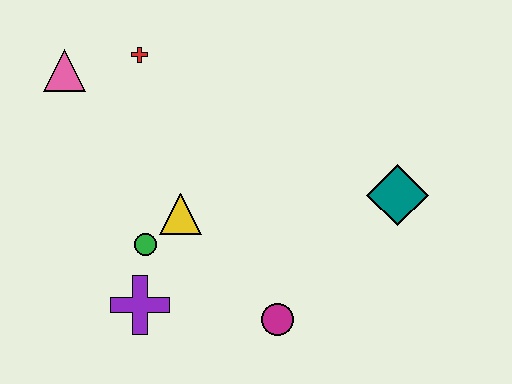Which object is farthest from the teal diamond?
The pink triangle is farthest from the teal diamond.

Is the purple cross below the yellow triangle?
Yes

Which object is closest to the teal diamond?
The magenta circle is closest to the teal diamond.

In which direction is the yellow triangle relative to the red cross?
The yellow triangle is below the red cross.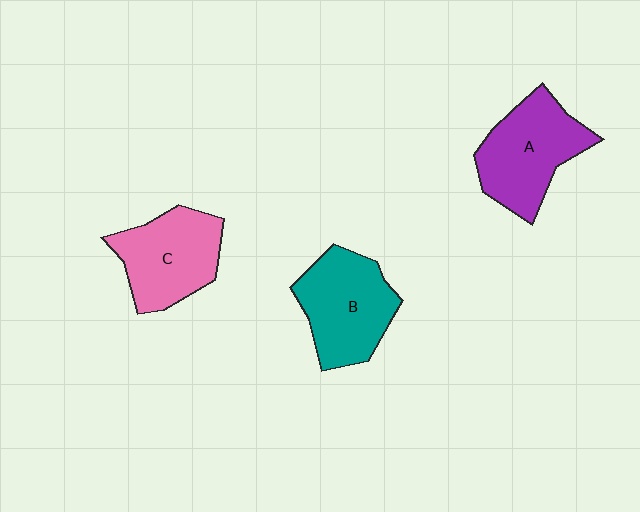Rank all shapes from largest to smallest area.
From largest to smallest: A (purple), B (teal), C (pink).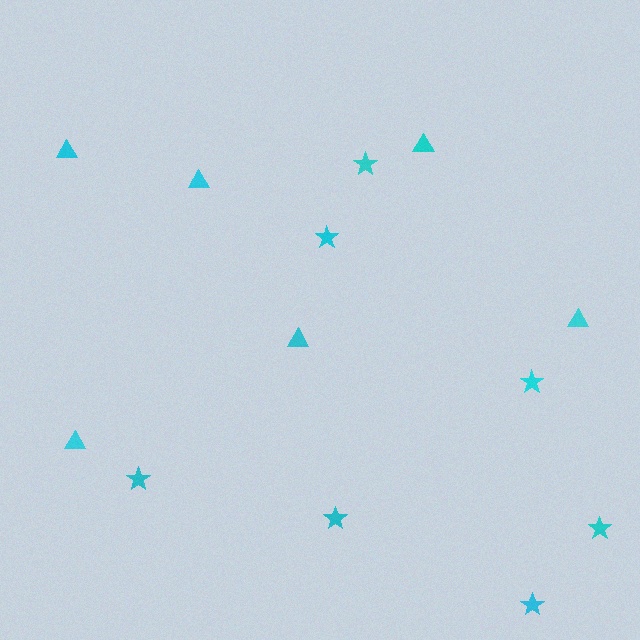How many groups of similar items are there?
There are 2 groups: one group of stars (7) and one group of triangles (6).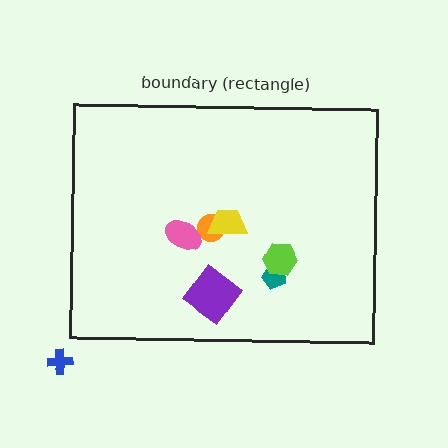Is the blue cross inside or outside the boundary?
Outside.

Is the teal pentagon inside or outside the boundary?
Inside.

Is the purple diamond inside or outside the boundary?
Inside.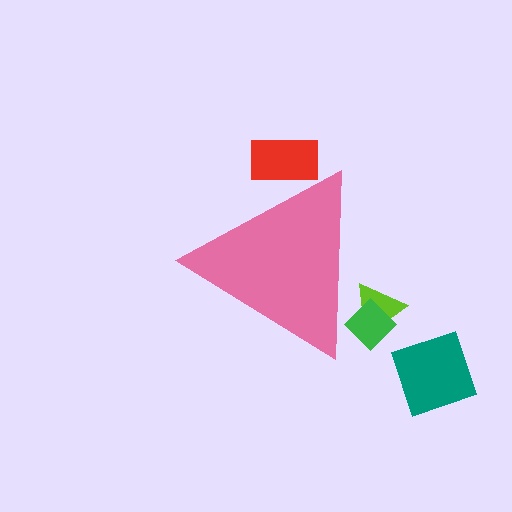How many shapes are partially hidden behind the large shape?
3 shapes are partially hidden.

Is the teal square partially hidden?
No, the teal square is fully visible.